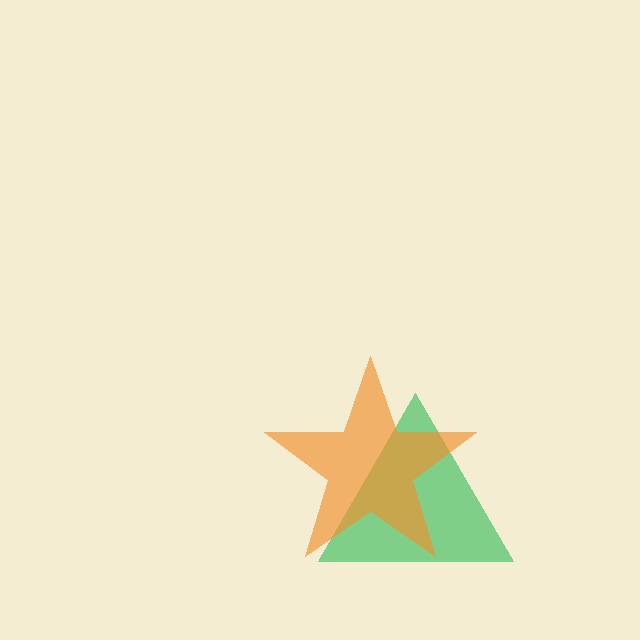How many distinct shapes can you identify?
There are 2 distinct shapes: a green triangle, an orange star.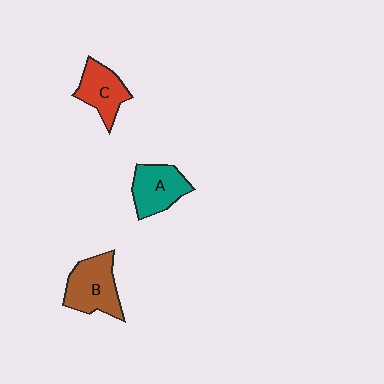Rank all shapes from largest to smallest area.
From largest to smallest: B (brown), A (teal), C (red).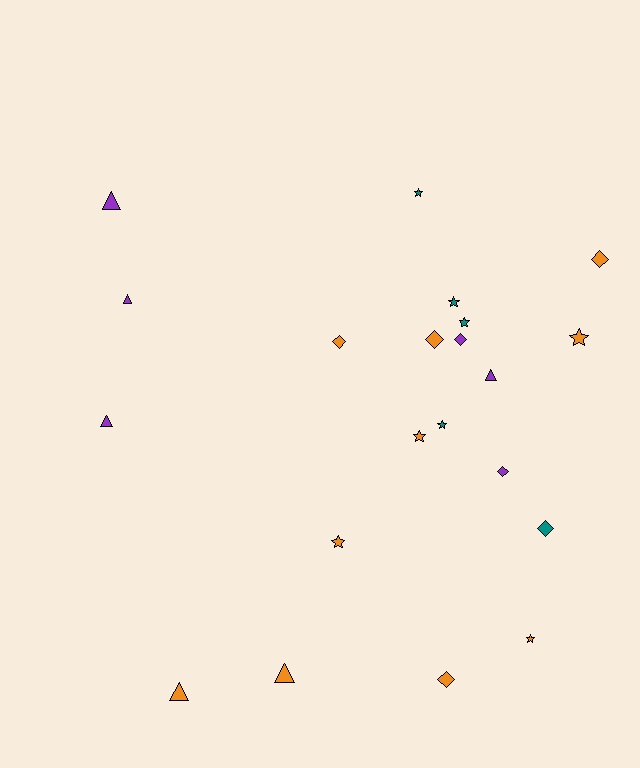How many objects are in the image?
There are 21 objects.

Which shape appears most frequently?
Star, with 8 objects.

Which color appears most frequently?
Orange, with 10 objects.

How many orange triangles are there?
There are 2 orange triangles.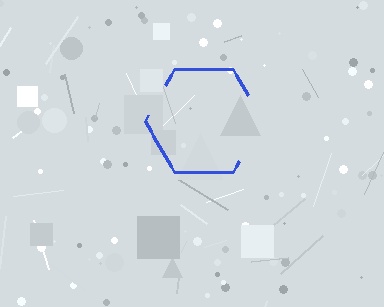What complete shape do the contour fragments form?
The contour fragments form a hexagon.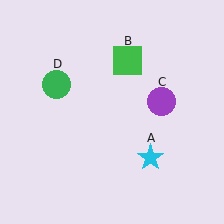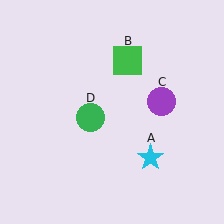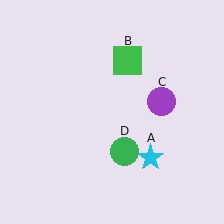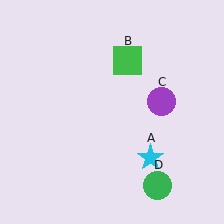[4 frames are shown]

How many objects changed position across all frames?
1 object changed position: green circle (object D).